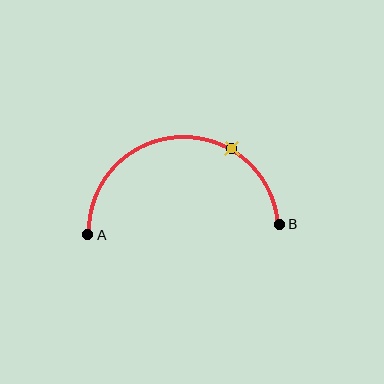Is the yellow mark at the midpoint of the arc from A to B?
No. The yellow mark lies on the arc but is closer to endpoint B. The arc midpoint would be at the point on the curve equidistant along the arc from both A and B.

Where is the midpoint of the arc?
The arc midpoint is the point on the curve farthest from the straight line joining A and B. It sits above that line.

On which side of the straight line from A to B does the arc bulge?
The arc bulges above the straight line connecting A and B.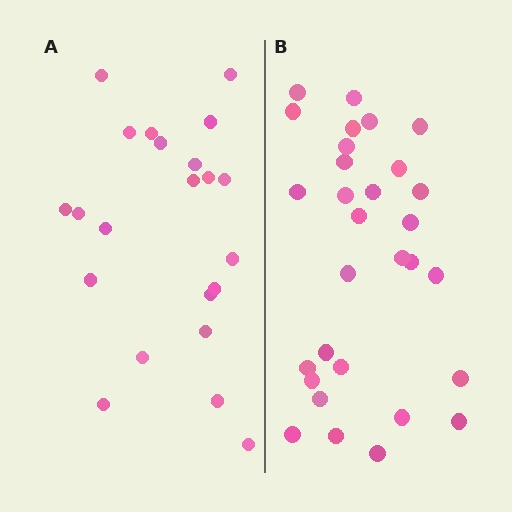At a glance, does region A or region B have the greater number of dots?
Region B (the right region) has more dots.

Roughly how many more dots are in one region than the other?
Region B has roughly 8 or so more dots than region A.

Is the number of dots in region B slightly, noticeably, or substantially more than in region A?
Region B has noticeably more, but not dramatically so. The ratio is roughly 1.4 to 1.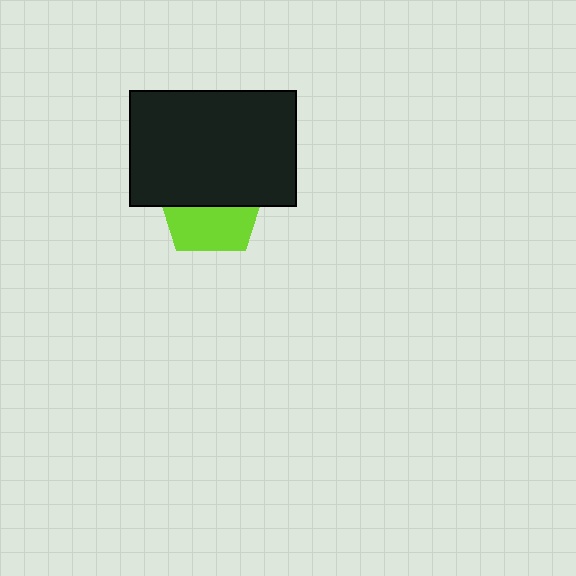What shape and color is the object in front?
The object in front is a black rectangle.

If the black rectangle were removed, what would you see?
You would see the complete lime pentagon.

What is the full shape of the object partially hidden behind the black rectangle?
The partially hidden object is a lime pentagon.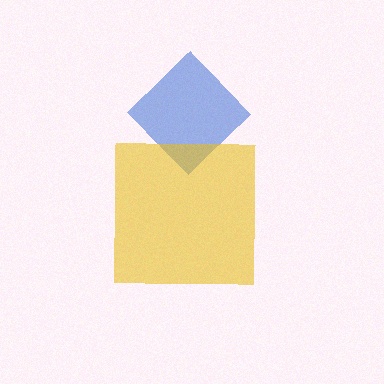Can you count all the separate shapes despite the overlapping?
Yes, there are 2 separate shapes.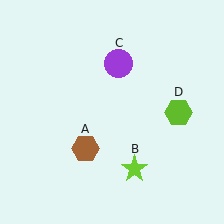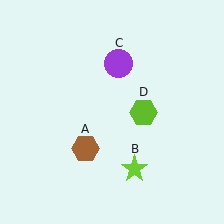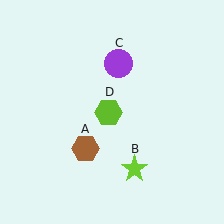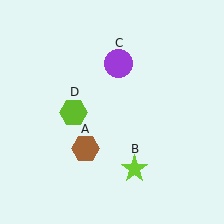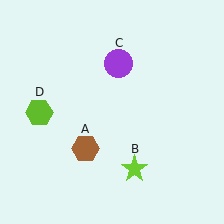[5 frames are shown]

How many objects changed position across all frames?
1 object changed position: lime hexagon (object D).